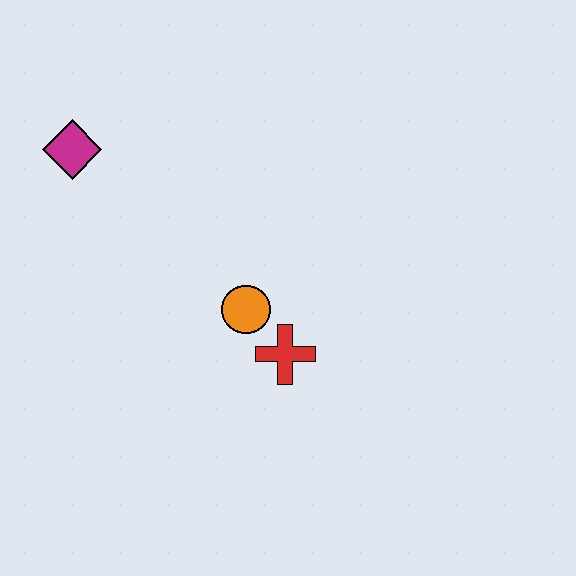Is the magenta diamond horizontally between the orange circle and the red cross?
No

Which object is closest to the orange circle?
The red cross is closest to the orange circle.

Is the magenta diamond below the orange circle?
No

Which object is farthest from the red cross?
The magenta diamond is farthest from the red cross.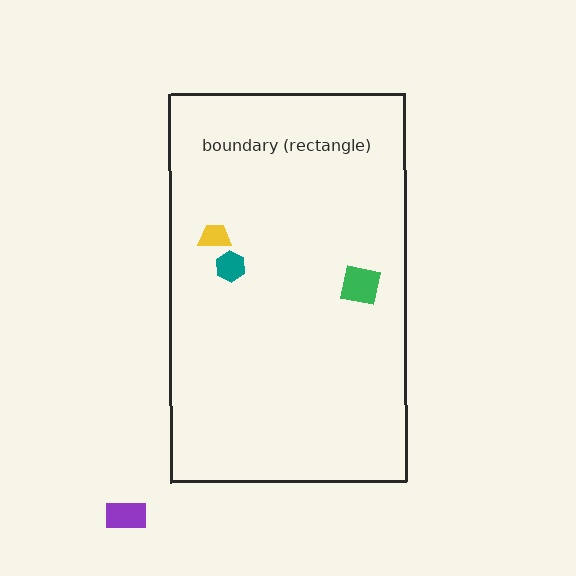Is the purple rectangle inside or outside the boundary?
Outside.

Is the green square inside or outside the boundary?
Inside.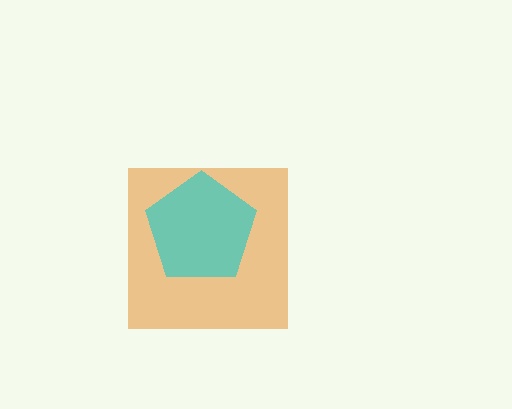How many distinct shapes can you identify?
There are 2 distinct shapes: an orange square, a cyan pentagon.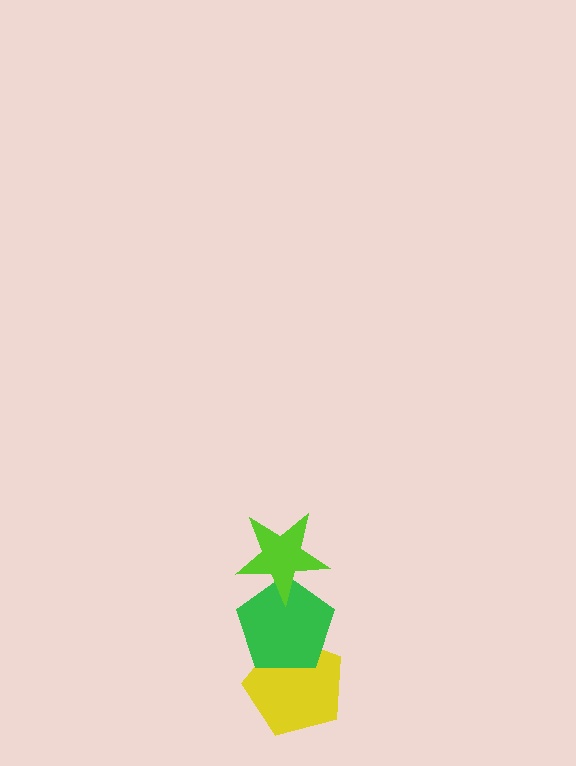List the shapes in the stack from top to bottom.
From top to bottom: the lime star, the green pentagon, the yellow pentagon.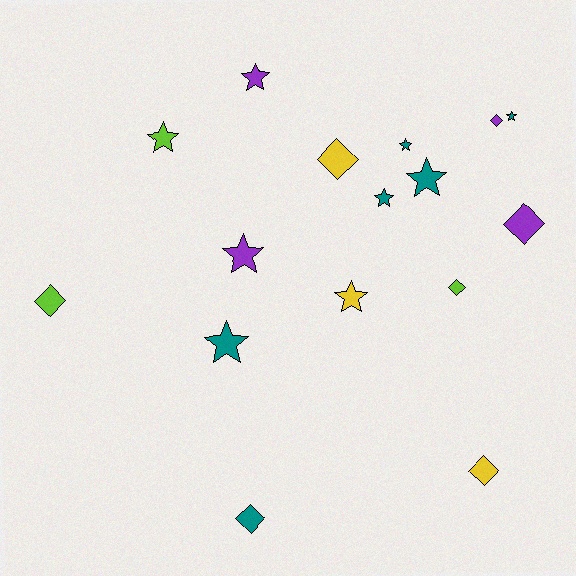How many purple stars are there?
There are 2 purple stars.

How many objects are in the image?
There are 16 objects.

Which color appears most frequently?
Teal, with 6 objects.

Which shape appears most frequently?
Star, with 9 objects.